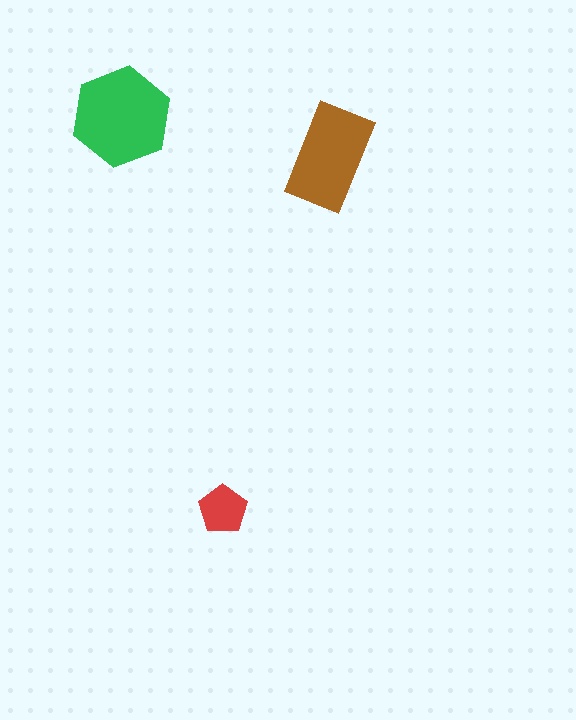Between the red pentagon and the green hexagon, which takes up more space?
The green hexagon.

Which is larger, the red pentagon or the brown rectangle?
The brown rectangle.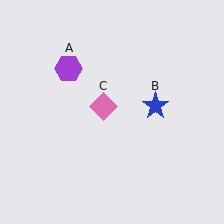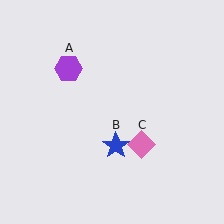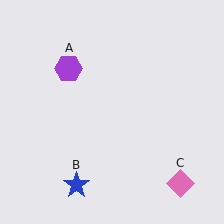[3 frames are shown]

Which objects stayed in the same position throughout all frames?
Purple hexagon (object A) remained stationary.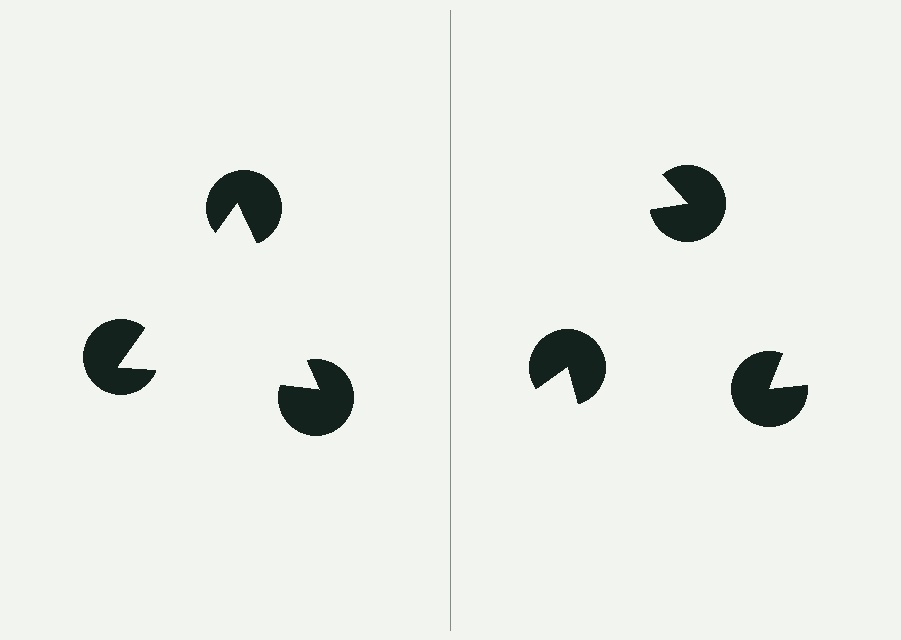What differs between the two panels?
The pac-man discs are positioned identically on both sides; only the wedge orientations differ. On the left they align to a triangle; on the right they are misaligned.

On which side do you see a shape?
An illusory triangle appears on the left side. On the right side the wedge cuts are rotated, so no coherent shape forms.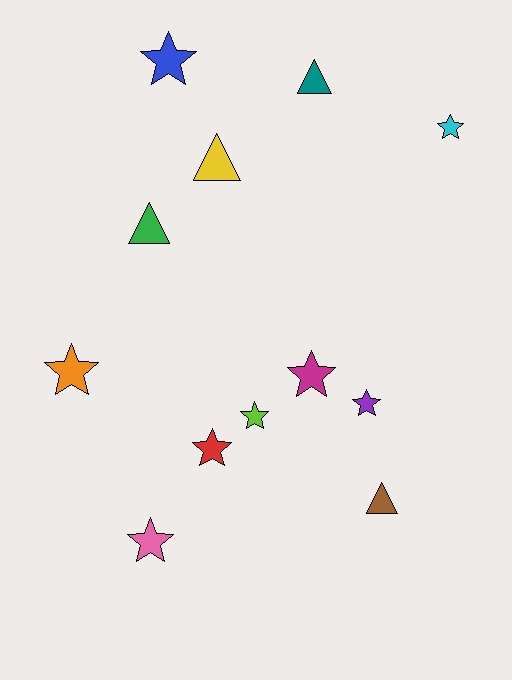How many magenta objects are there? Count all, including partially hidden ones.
There is 1 magenta object.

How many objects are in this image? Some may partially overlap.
There are 12 objects.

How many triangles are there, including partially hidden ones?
There are 4 triangles.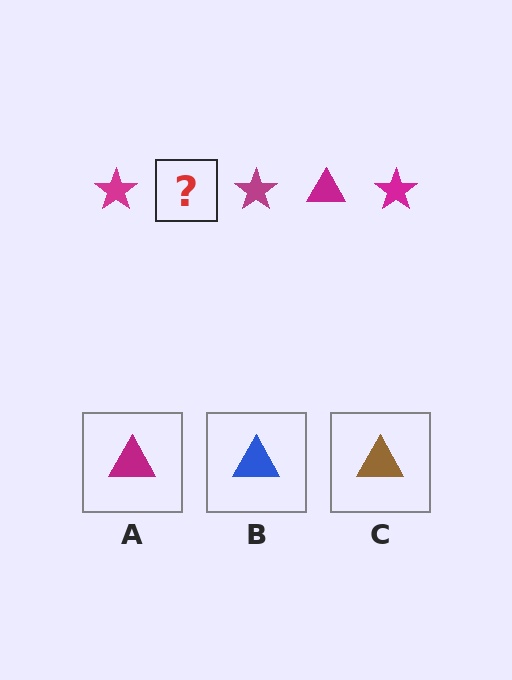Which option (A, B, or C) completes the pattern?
A.